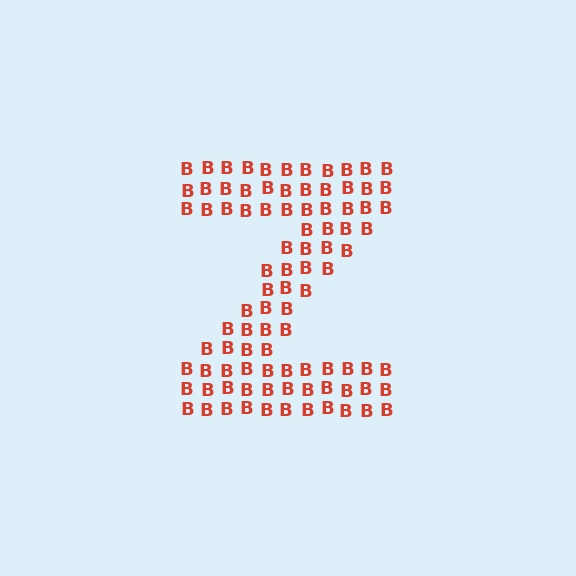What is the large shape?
The large shape is the letter Z.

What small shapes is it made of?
It is made of small letter B's.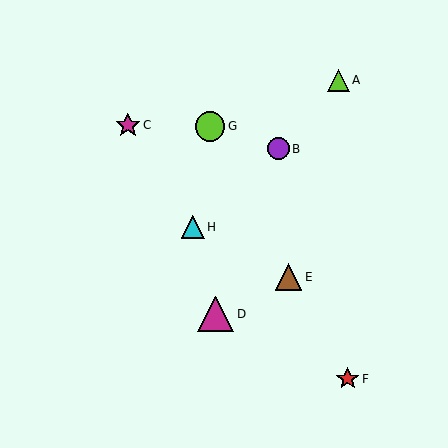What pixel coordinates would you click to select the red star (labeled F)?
Click at (348, 379) to select the red star F.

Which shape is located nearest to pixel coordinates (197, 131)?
The lime circle (labeled G) at (210, 126) is nearest to that location.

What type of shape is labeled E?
Shape E is a brown triangle.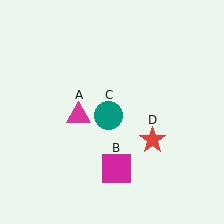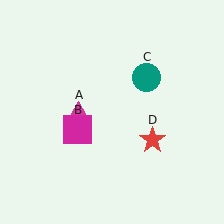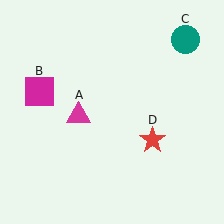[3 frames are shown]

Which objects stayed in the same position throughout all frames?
Magenta triangle (object A) and red star (object D) remained stationary.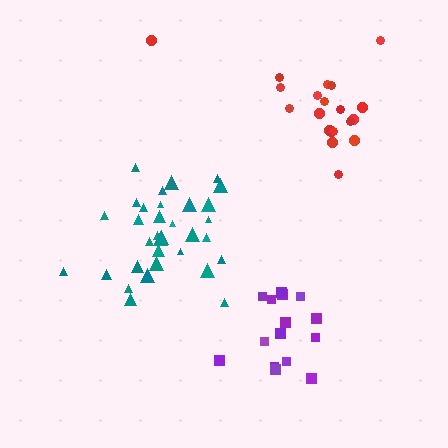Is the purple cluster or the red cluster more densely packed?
Purple.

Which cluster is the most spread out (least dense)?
Red.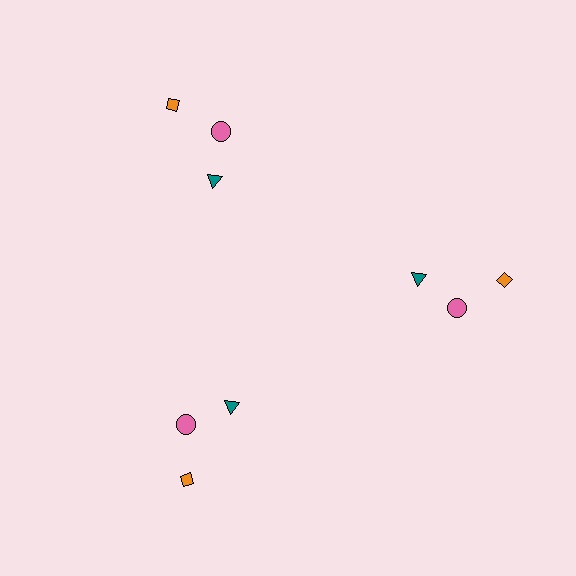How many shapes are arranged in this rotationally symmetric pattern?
There are 9 shapes, arranged in 3 groups of 3.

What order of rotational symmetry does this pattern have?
This pattern has 3-fold rotational symmetry.